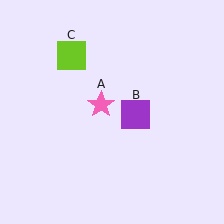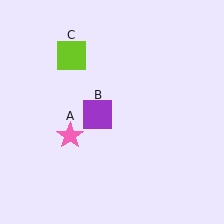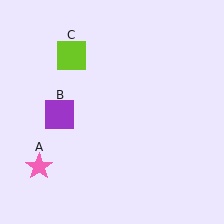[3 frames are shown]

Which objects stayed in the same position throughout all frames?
Lime square (object C) remained stationary.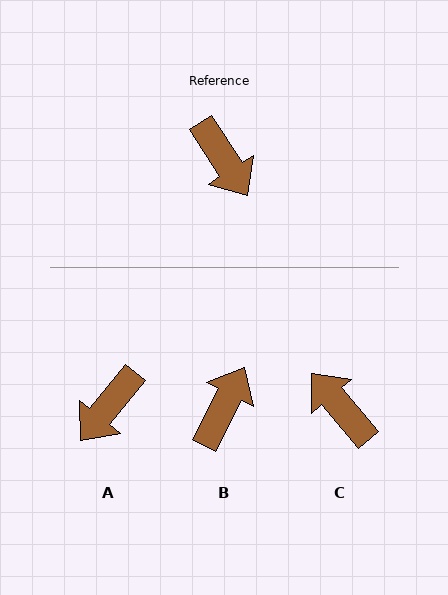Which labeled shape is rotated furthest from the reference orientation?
C, about 172 degrees away.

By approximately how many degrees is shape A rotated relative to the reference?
Approximately 71 degrees clockwise.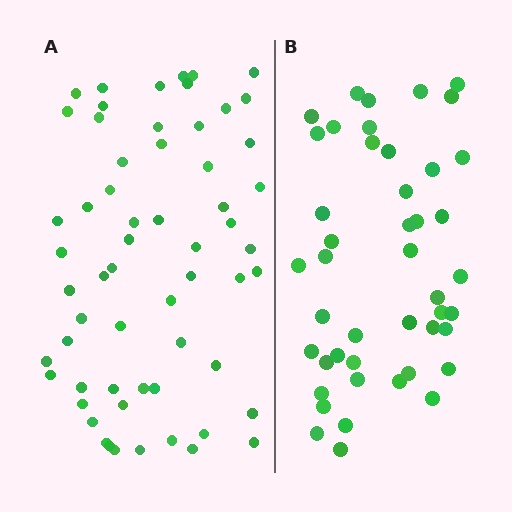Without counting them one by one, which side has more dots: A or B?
Region A (the left region) has more dots.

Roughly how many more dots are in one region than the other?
Region A has approximately 15 more dots than region B.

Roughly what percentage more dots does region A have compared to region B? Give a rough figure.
About 35% more.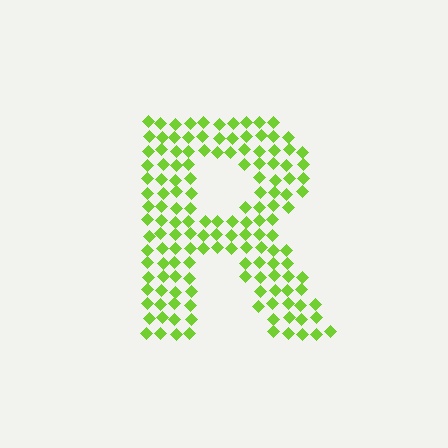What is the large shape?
The large shape is the letter R.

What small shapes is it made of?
It is made of small diamonds.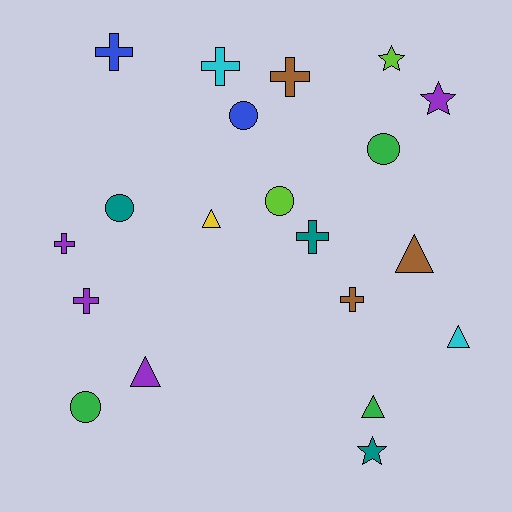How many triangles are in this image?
There are 5 triangles.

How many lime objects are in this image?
There are 2 lime objects.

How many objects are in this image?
There are 20 objects.